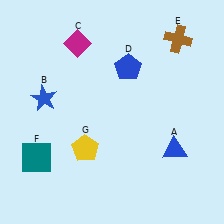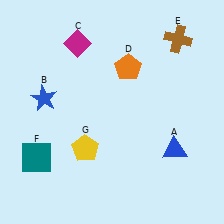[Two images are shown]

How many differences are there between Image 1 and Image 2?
There is 1 difference between the two images.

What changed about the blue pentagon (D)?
In Image 1, D is blue. In Image 2, it changed to orange.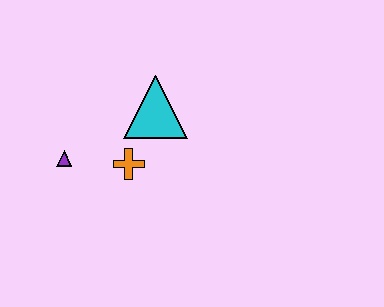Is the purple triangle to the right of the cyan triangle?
No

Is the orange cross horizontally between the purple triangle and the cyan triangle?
Yes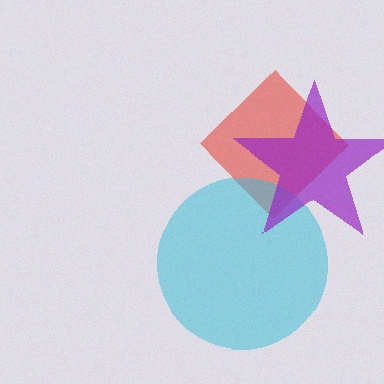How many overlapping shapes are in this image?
There are 3 overlapping shapes in the image.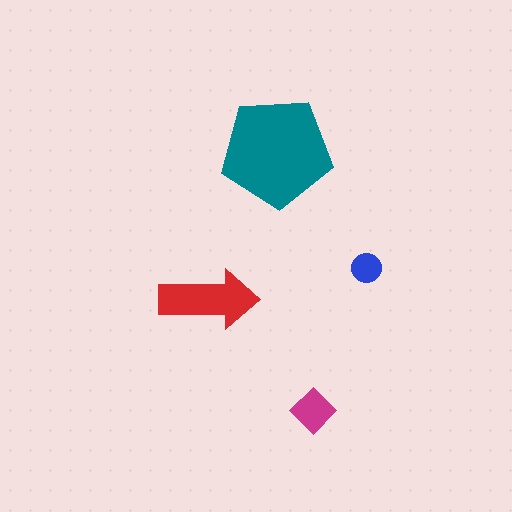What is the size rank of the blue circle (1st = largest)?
4th.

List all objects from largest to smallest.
The teal pentagon, the red arrow, the magenta diamond, the blue circle.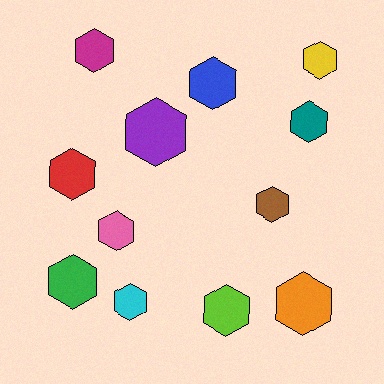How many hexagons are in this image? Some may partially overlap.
There are 12 hexagons.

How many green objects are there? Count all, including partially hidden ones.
There is 1 green object.